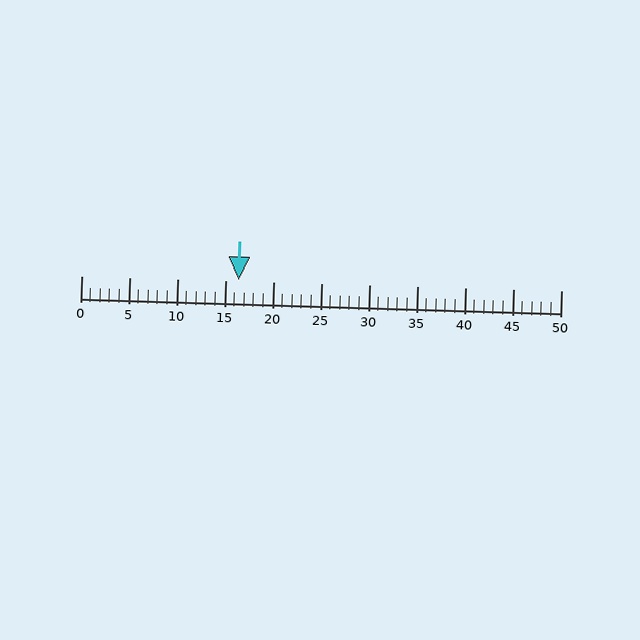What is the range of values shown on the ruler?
The ruler shows values from 0 to 50.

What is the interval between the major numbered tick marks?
The major tick marks are spaced 5 units apart.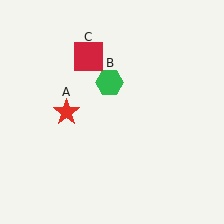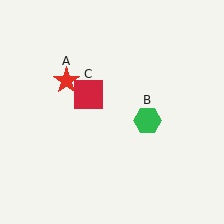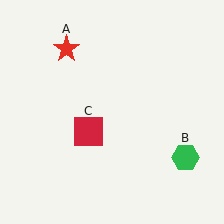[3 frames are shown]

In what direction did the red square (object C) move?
The red square (object C) moved down.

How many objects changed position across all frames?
3 objects changed position: red star (object A), green hexagon (object B), red square (object C).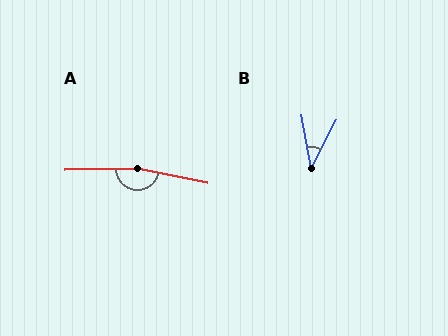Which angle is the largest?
A, at approximately 168 degrees.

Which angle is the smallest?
B, at approximately 38 degrees.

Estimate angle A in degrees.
Approximately 168 degrees.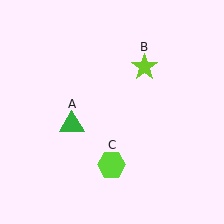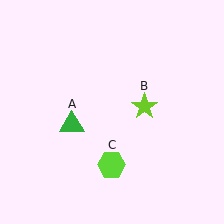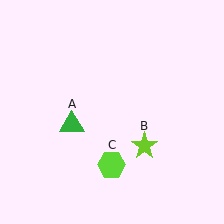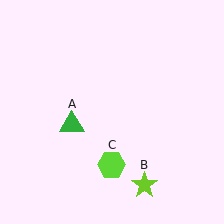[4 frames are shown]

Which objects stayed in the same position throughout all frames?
Green triangle (object A) and lime hexagon (object C) remained stationary.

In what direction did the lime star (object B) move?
The lime star (object B) moved down.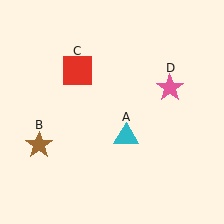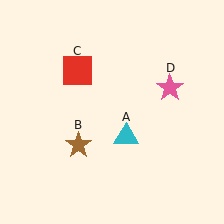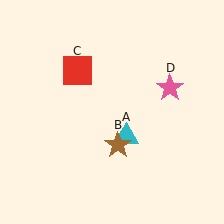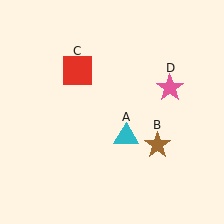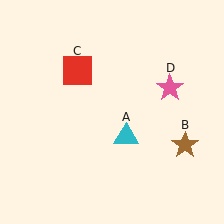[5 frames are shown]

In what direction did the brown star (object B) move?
The brown star (object B) moved right.